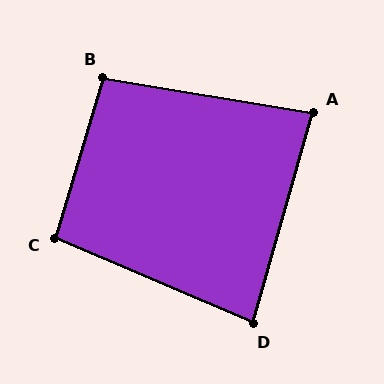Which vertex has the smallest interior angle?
D, at approximately 83 degrees.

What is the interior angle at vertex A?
Approximately 84 degrees (acute).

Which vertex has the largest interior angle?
B, at approximately 97 degrees.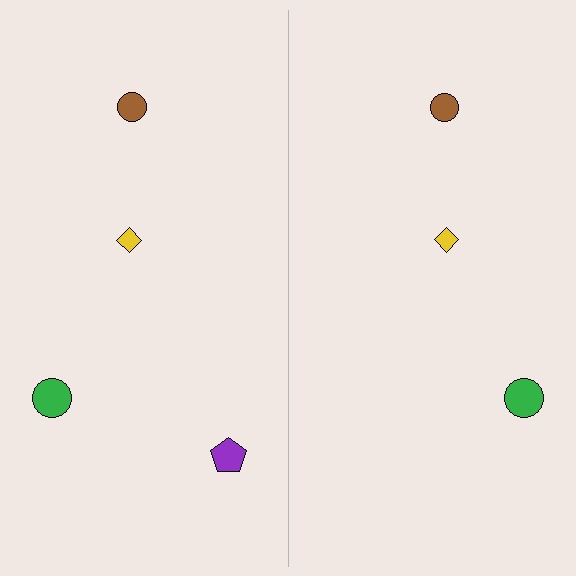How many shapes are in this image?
There are 7 shapes in this image.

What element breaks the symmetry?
A purple pentagon is missing from the right side.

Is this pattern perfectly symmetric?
No, the pattern is not perfectly symmetric. A purple pentagon is missing from the right side.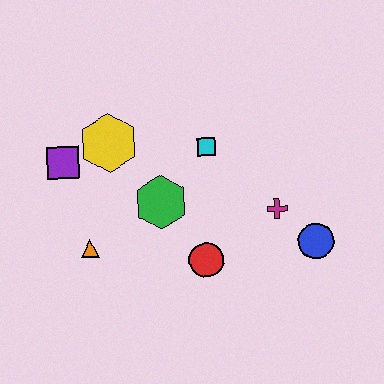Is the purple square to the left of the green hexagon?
Yes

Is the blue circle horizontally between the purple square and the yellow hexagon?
No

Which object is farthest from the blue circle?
The purple square is farthest from the blue circle.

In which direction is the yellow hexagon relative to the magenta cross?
The yellow hexagon is to the left of the magenta cross.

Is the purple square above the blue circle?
Yes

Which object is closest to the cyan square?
The green hexagon is closest to the cyan square.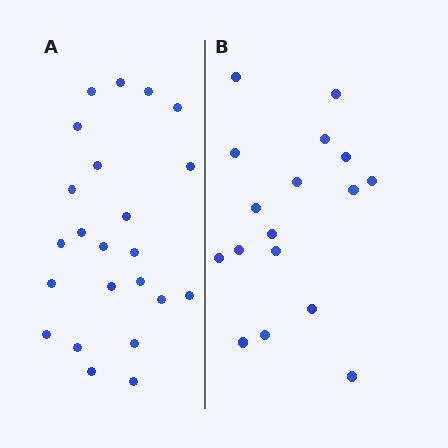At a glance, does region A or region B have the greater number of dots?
Region A (the left region) has more dots.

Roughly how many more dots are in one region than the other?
Region A has about 6 more dots than region B.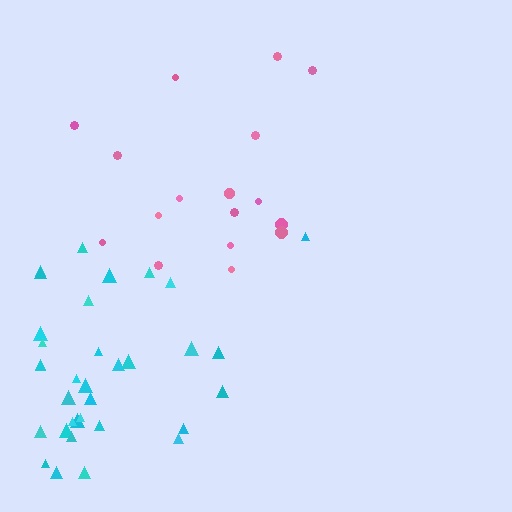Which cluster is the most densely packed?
Cyan.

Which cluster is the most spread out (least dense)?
Pink.